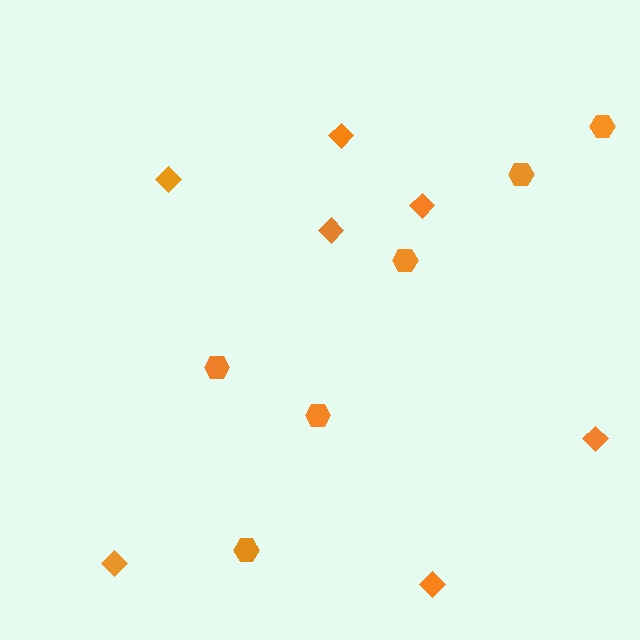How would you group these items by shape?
There are 2 groups: one group of hexagons (6) and one group of diamonds (7).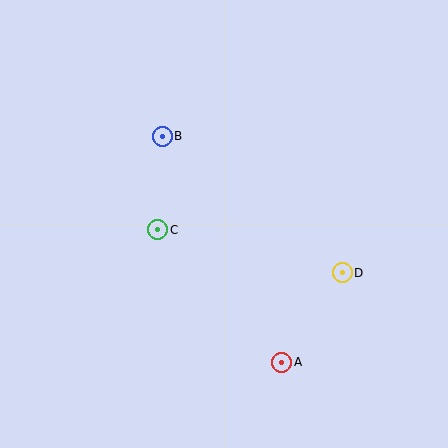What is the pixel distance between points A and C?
The distance between A and C is 181 pixels.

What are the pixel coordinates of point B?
Point B is at (162, 136).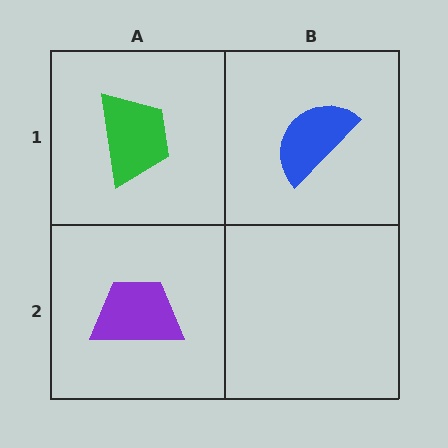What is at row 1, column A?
A green trapezoid.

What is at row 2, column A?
A purple trapezoid.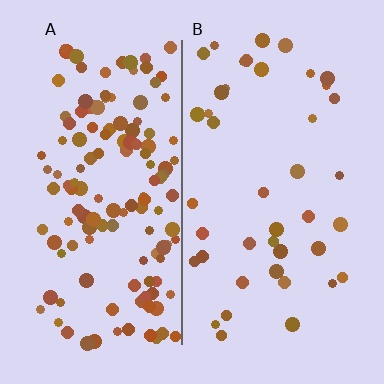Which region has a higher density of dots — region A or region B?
A (the left).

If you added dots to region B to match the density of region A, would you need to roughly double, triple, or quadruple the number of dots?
Approximately triple.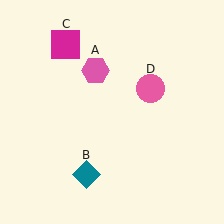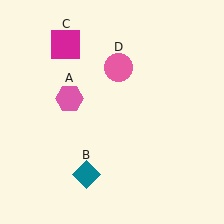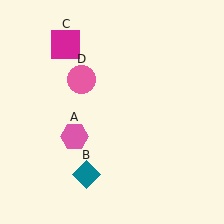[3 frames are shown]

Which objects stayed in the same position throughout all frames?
Teal diamond (object B) and magenta square (object C) remained stationary.